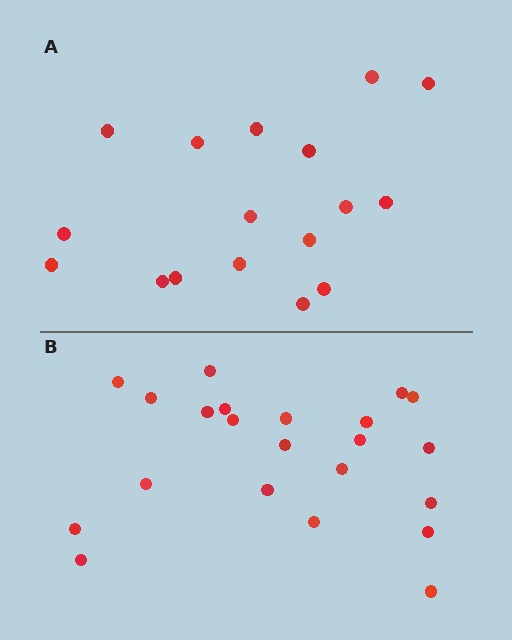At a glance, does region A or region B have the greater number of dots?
Region B (the bottom region) has more dots.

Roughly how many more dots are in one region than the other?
Region B has about 5 more dots than region A.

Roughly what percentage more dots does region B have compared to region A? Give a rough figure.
About 30% more.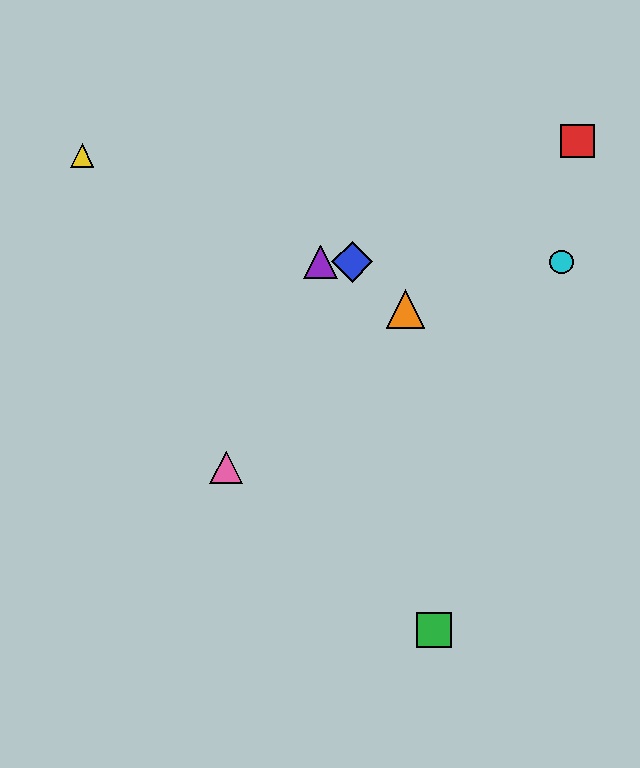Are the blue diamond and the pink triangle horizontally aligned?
No, the blue diamond is at y≈262 and the pink triangle is at y≈468.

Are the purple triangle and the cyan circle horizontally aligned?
Yes, both are at y≈262.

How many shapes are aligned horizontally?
3 shapes (the blue diamond, the purple triangle, the cyan circle) are aligned horizontally.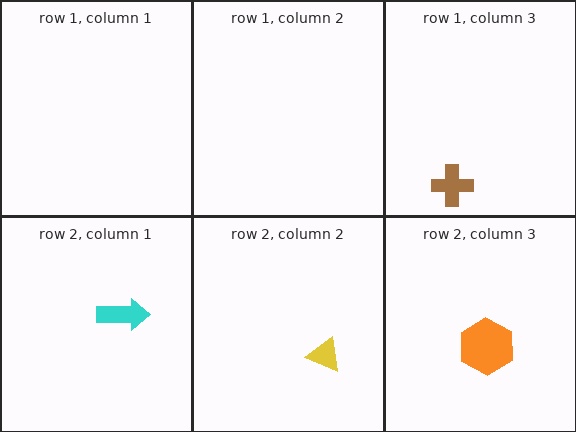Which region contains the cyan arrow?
The row 2, column 1 region.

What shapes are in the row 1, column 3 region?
The brown cross.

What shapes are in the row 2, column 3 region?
The orange hexagon.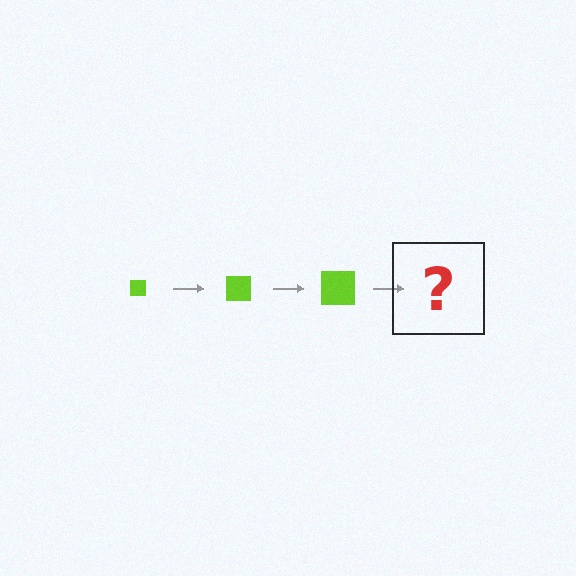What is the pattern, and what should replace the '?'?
The pattern is that the square gets progressively larger each step. The '?' should be a lime square, larger than the previous one.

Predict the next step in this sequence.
The next step is a lime square, larger than the previous one.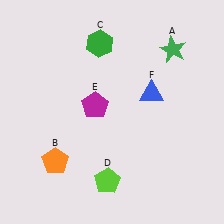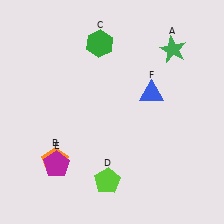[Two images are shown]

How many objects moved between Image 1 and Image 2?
1 object moved between the two images.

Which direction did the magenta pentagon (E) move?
The magenta pentagon (E) moved down.